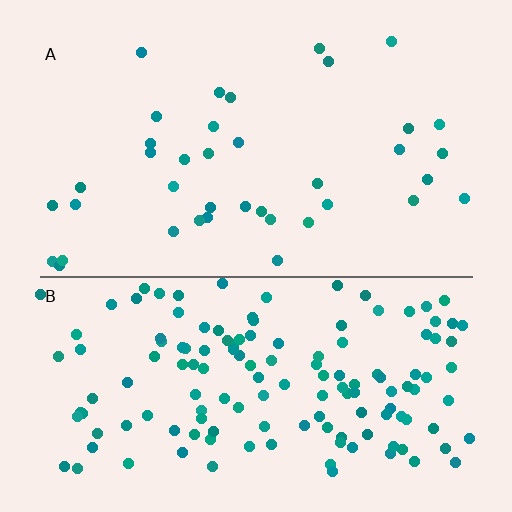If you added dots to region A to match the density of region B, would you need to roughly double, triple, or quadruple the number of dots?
Approximately quadruple.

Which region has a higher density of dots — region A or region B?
B (the bottom).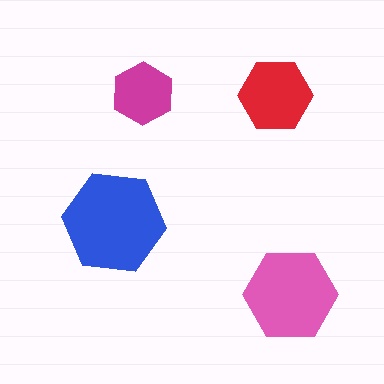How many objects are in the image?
There are 4 objects in the image.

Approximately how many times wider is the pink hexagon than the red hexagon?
About 1.5 times wider.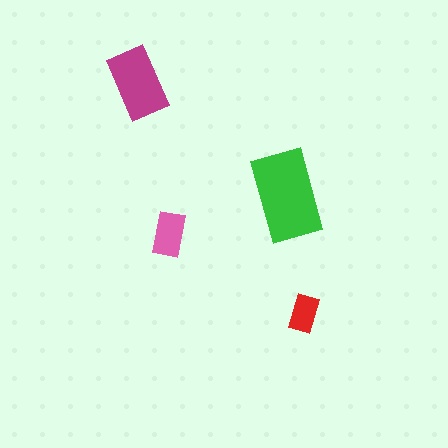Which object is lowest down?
The red rectangle is bottommost.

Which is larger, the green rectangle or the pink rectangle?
The green one.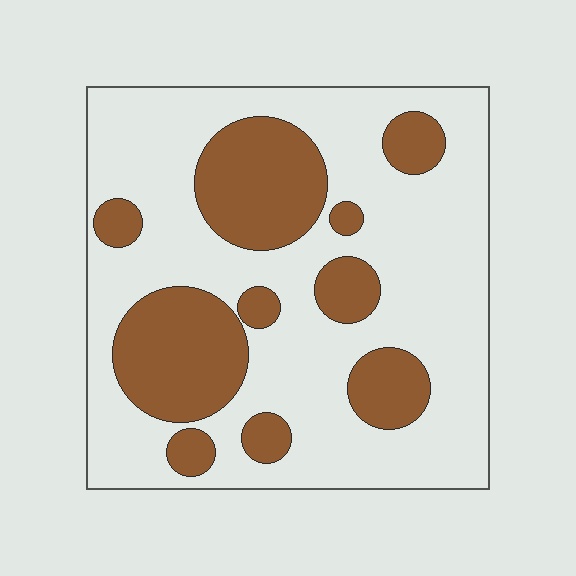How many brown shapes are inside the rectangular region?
10.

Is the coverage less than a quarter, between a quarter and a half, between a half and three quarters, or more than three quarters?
Between a quarter and a half.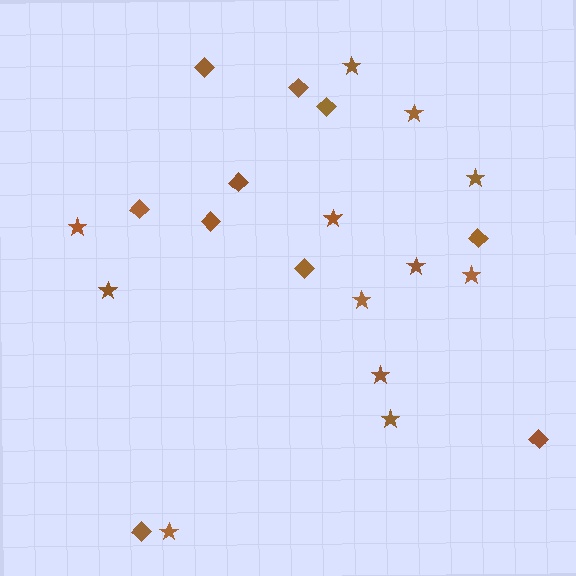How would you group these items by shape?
There are 2 groups: one group of stars (12) and one group of diamonds (10).